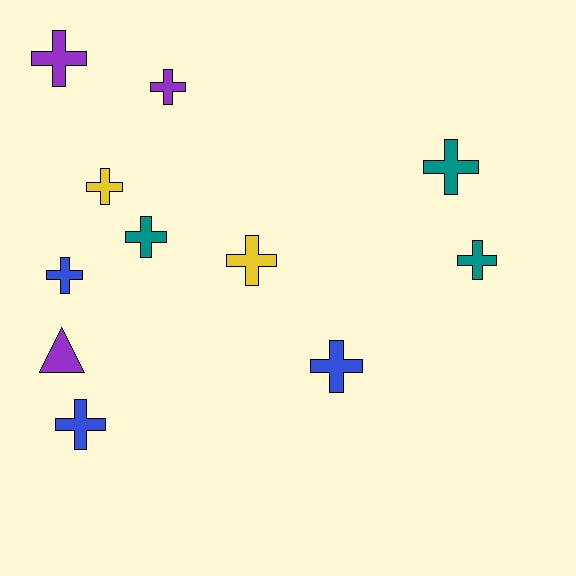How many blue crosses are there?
There are 3 blue crosses.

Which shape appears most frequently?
Cross, with 10 objects.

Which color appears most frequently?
Blue, with 3 objects.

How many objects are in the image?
There are 11 objects.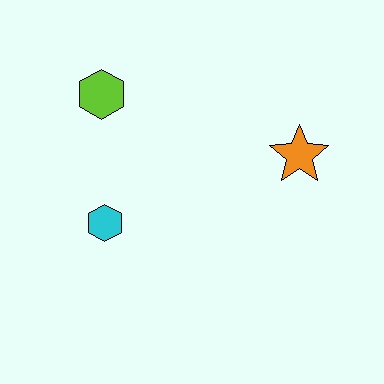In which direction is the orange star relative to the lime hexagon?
The orange star is to the right of the lime hexagon.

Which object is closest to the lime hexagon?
The cyan hexagon is closest to the lime hexagon.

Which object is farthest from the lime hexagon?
The orange star is farthest from the lime hexagon.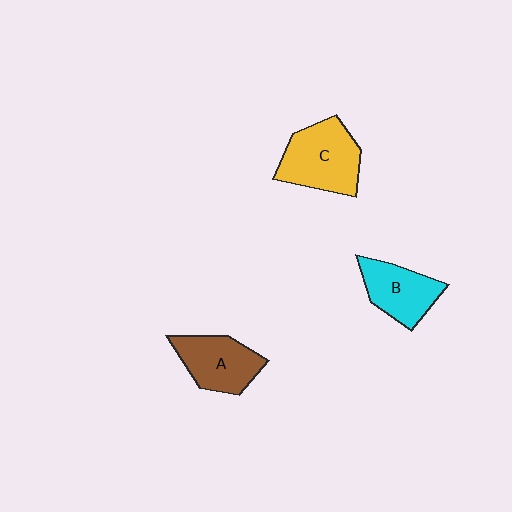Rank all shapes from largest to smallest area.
From largest to smallest: C (yellow), A (brown), B (cyan).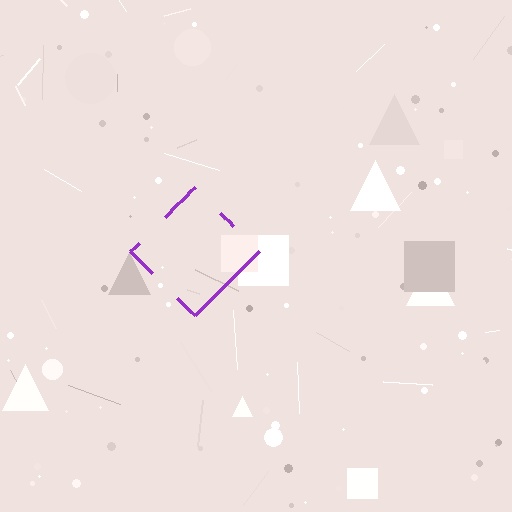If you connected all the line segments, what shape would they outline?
They would outline a diamond.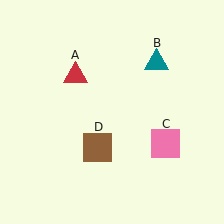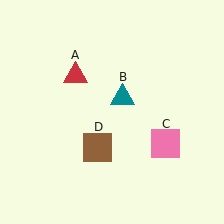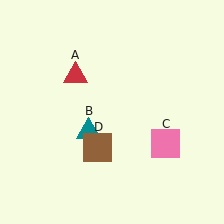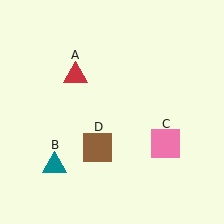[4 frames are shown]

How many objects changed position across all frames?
1 object changed position: teal triangle (object B).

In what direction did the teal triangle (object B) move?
The teal triangle (object B) moved down and to the left.